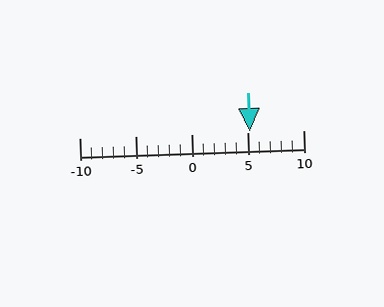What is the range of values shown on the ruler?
The ruler shows values from -10 to 10.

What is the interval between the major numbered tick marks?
The major tick marks are spaced 5 units apart.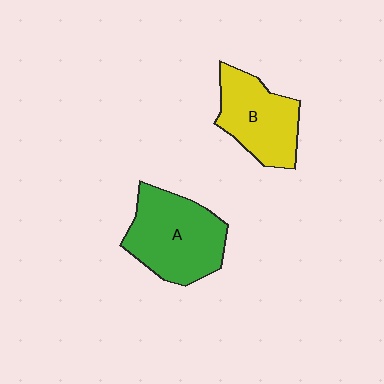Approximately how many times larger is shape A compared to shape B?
Approximately 1.3 times.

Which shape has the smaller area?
Shape B (yellow).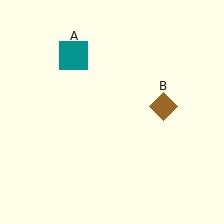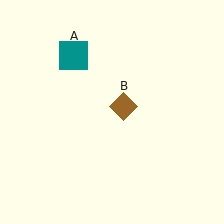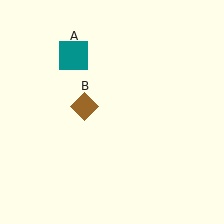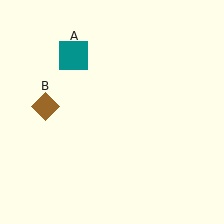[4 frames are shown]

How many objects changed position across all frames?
1 object changed position: brown diamond (object B).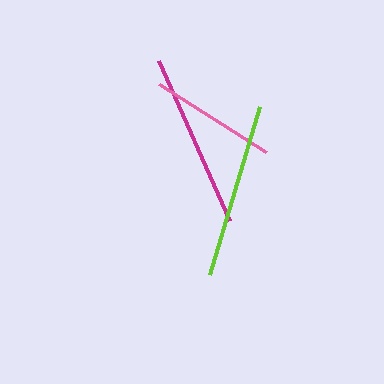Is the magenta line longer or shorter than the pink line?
The magenta line is longer than the pink line.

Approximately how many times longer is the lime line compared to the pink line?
The lime line is approximately 1.4 times the length of the pink line.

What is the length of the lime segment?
The lime segment is approximately 175 pixels long.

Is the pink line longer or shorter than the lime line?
The lime line is longer than the pink line.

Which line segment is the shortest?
The pink line is the shortest at approximately 127 pixels.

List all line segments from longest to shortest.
From longest to shortest: magenta, lime, pink.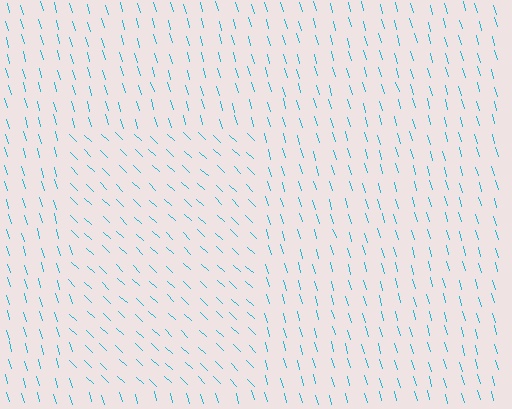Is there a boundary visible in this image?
Yes, there is a texture boundary formed by a change in line orientation.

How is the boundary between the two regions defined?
The boundary is defined purely by a change in line orientation (approximately 30 degrees difference). All lines are the same color and thickness.